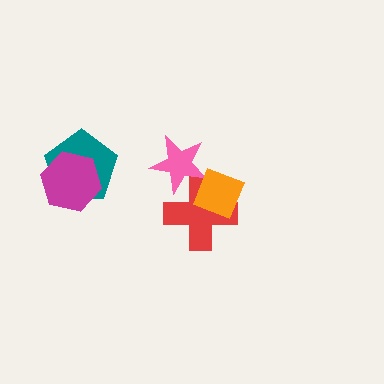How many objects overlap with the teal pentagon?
1 object overlaps with the teal pentagon.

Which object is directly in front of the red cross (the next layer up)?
The pink star is directly in front of the red cross.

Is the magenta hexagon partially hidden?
No, no other shape covers it.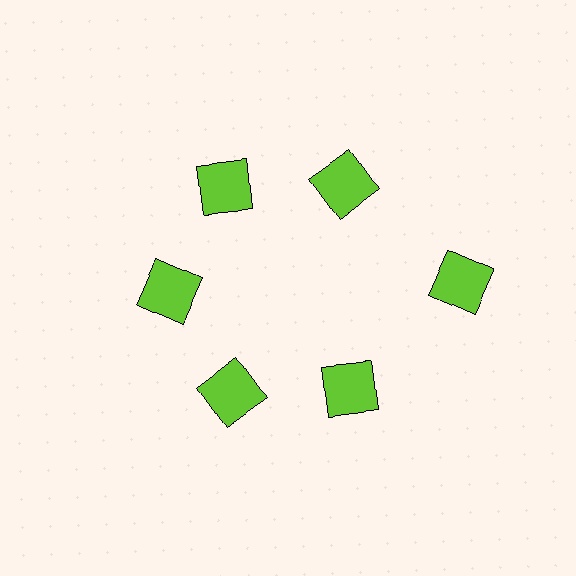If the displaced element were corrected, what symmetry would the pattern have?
It would have 6-fold rotational symmetry — the pattern would map onto itself every 60 degrees.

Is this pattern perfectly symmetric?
No. The 6 lime squares are arranged in a ring, but one element near the 3 o'clock position is pushed outward from the center, breaking the 6-fold rotational symmetry.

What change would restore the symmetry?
The symmetry would be restored by moving it inward, back onto the ring so that all 6 squares sit at equal angles and equal distance from the center.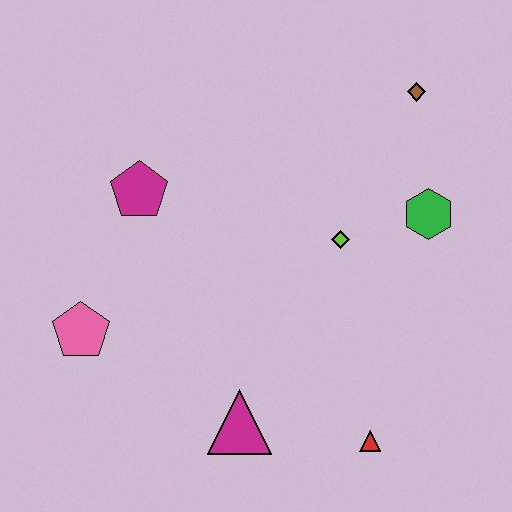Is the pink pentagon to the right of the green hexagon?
No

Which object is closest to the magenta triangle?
The red triangle is closest to the magenta triangle.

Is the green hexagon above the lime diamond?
Yes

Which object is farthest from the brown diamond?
The pink pentagon is farthest from the brown diamond.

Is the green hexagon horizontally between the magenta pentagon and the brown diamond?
No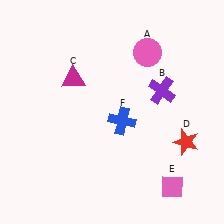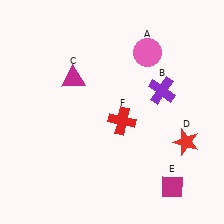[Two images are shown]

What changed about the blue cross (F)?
In Image 1, F is blue. In Image 2, it changed to red.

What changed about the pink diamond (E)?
In Image 1, E is pink. In Image 2, it changed to magenta.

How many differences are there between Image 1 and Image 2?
There are 2 differences between the two images.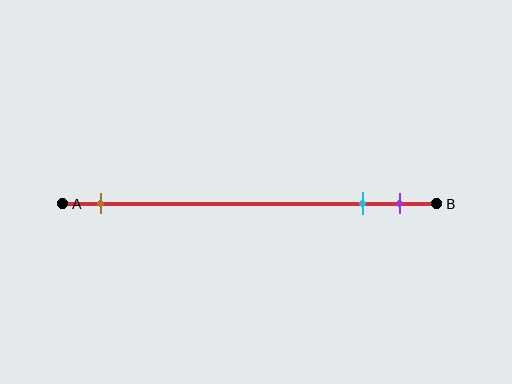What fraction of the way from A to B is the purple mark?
The purple mark is approximately 90% (0.9) of the way from A to B.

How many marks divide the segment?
There are 3 marks dividing the segment.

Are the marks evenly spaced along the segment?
No, the marks are not evenly spaced.